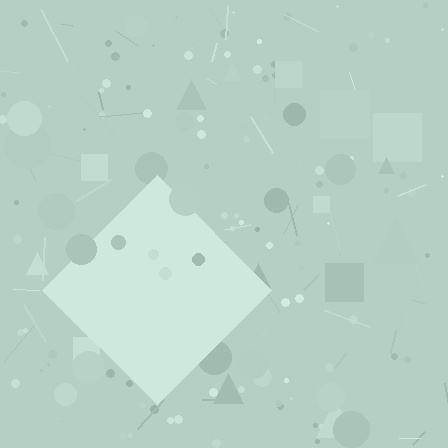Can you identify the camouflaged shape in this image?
The camouflaged shape is a diamond.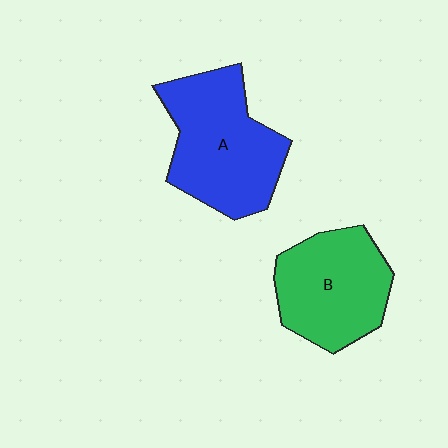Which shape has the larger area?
Shape A (blue).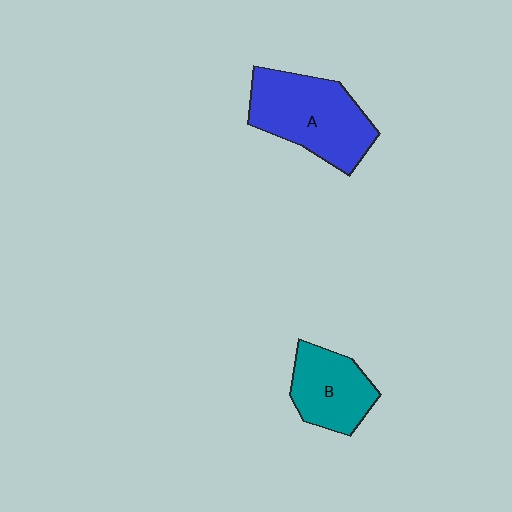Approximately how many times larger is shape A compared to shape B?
Approximately 1.5 times.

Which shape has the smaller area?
Shape B (teal).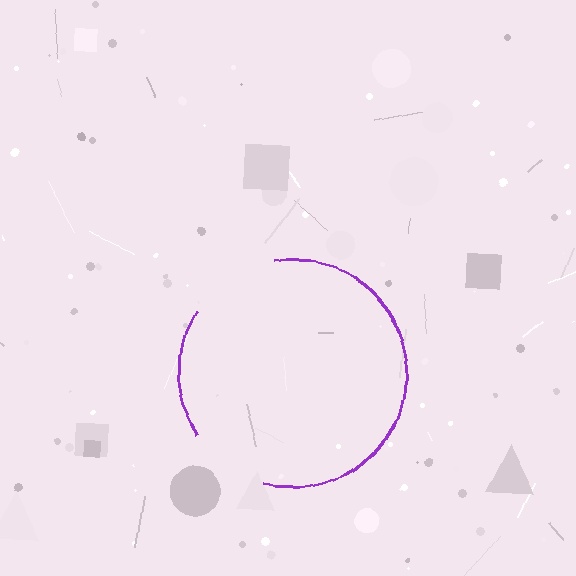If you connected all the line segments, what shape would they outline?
They would outline a circle.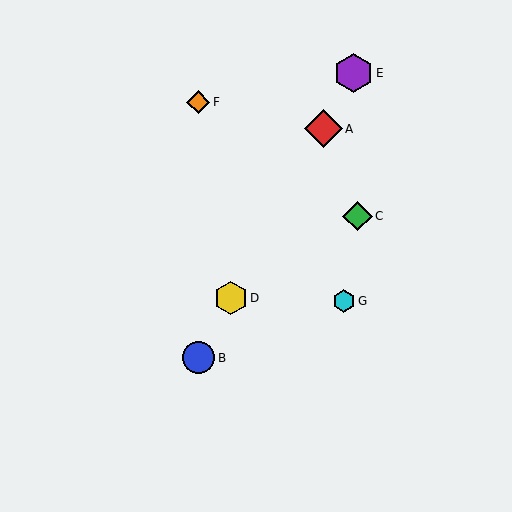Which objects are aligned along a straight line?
Objects A, B, D, E are aligned along a straight line.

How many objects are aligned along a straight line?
4 objects (A, B, D, E) are aligned along a straight line.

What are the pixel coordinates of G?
Object G is at (344, 301).